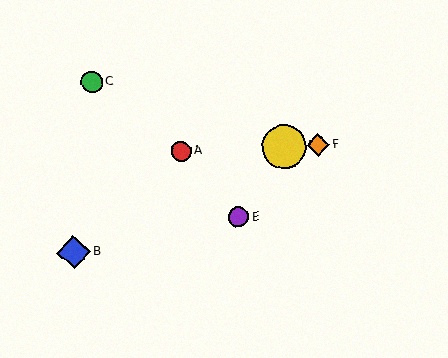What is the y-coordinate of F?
Object F is at y≈145.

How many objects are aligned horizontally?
3 objects (A, D, F) are aligned horizontally.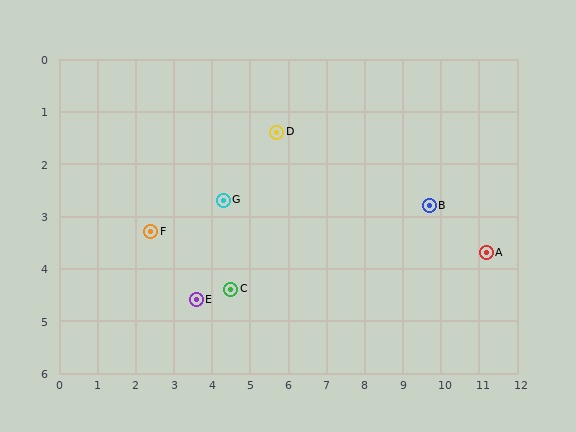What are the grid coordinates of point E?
Point E is at approximately (3.6, 4.6).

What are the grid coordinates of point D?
Point D is at approximately (5.7, 1.4).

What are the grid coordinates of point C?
Point C is at approximately (4.5, 4.4).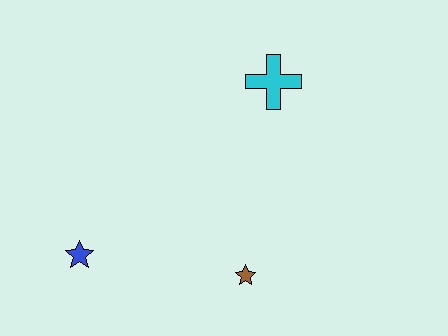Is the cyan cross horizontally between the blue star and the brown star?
No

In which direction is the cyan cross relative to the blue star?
The cyan cross is to the right of the blue star.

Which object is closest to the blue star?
The brown star is closest to the blue star.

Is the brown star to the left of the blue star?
No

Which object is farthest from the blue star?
The cyan cross is farthest from the blue star.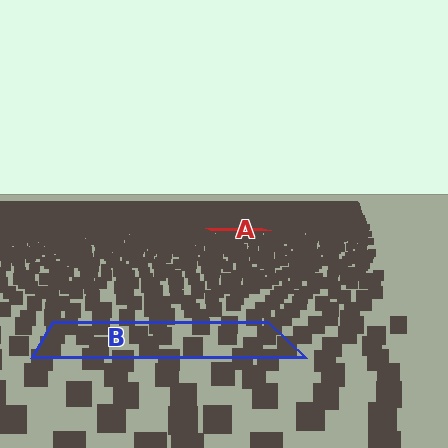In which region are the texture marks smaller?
The texture marks are smaller in region A, because it is farther away.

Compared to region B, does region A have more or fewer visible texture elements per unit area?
Region A has more texture elements per unit area — they are packed more densely because it is farther away.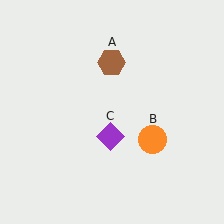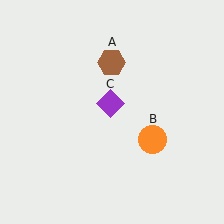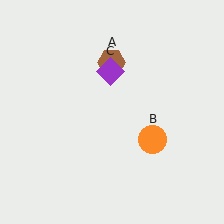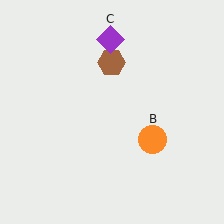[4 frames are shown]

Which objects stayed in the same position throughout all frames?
Brown hexagon (object A) and orange circle (object B) remained stationary.